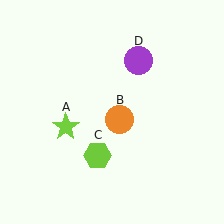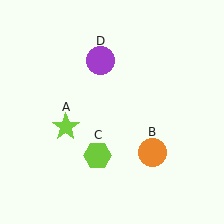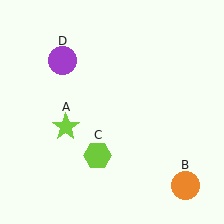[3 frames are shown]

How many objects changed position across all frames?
2 objects changed position: orange circle (object B), purple circle (object D).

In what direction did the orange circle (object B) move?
The orange circle (object B) moved down and to the right.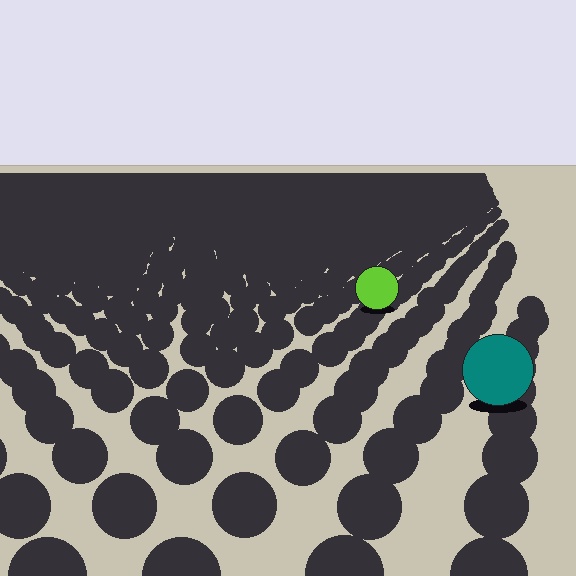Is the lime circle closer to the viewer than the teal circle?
No. The teal circle is closer — you can tell from the texture gradient: the ground texture is coarser near it.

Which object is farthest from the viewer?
The lime circle is farthest from the viewer. It appears smaller and the ground texture around it is denser.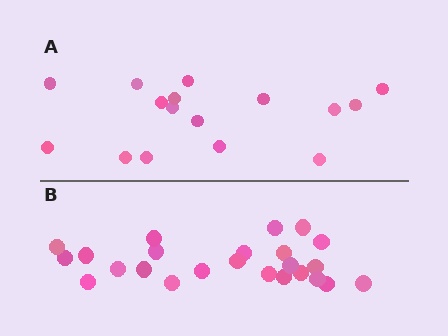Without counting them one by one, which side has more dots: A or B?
Region B (the bottom region) has more dots.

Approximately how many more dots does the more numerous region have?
Region B has roughly 8 or so more dots than region A.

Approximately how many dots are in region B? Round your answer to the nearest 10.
About 20 dots. (The exact count is 24, which rounds to 20.)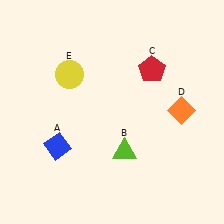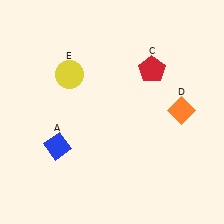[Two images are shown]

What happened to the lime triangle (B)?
The lime triangle (B) was removed in Image 2. It was in the bottom-right area of Image 1.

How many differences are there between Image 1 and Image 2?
There is 1 difference between the two images.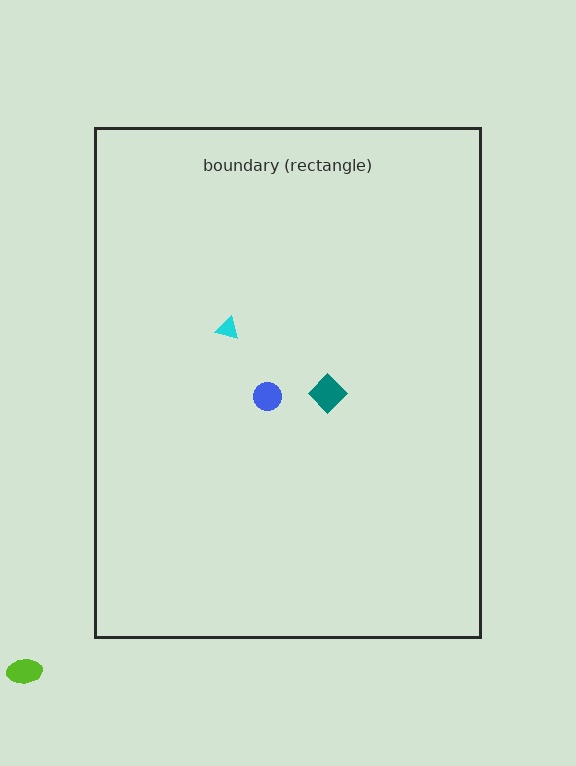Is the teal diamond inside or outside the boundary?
Inside.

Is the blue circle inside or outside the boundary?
Inside.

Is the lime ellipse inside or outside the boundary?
Outside.